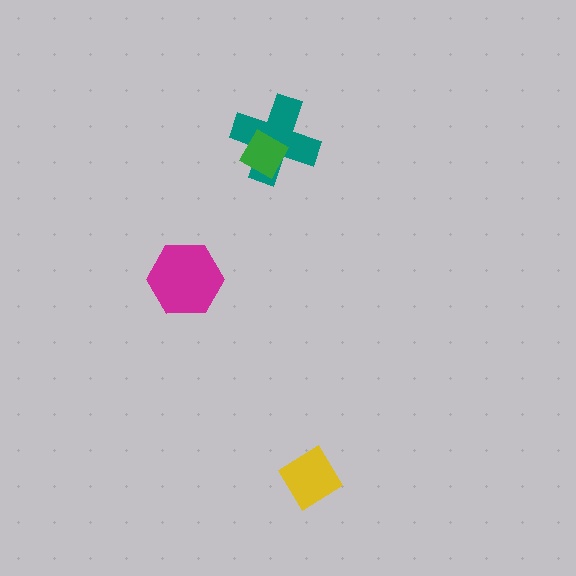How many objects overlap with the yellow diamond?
0 objects overlap with the yellow diamond.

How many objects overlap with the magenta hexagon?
0 objects overlap with the magenta hexagon.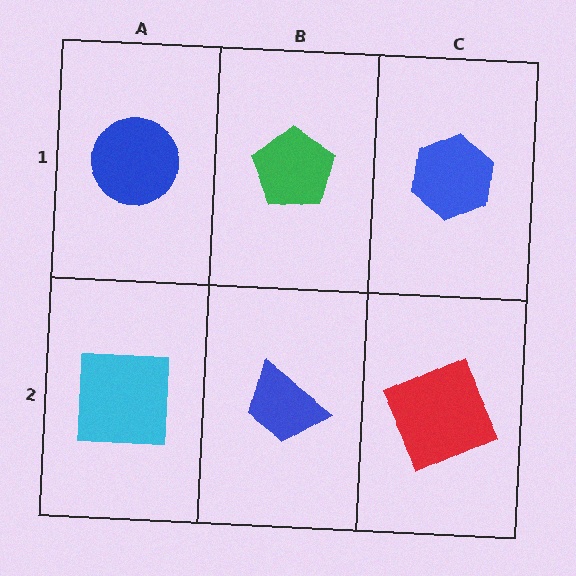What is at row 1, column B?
A green pentagon.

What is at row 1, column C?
A blue hexagon.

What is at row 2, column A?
A cyan square.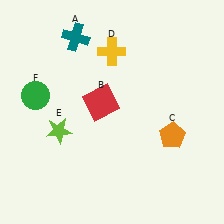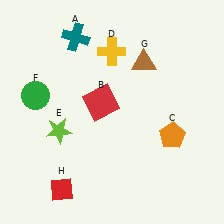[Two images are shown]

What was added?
A brown triangle (G), a red diamond (H) were added in Image 2.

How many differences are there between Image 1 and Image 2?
There are 2 differences between the two images.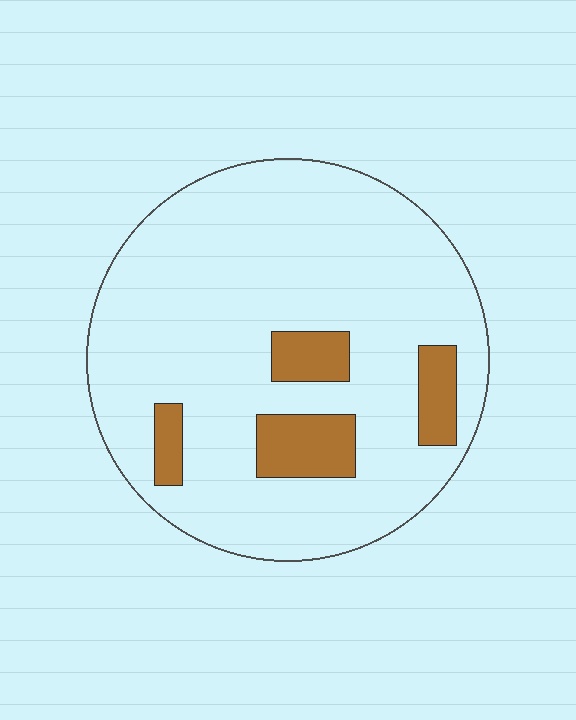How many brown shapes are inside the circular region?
4.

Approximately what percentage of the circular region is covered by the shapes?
Approximately 15%.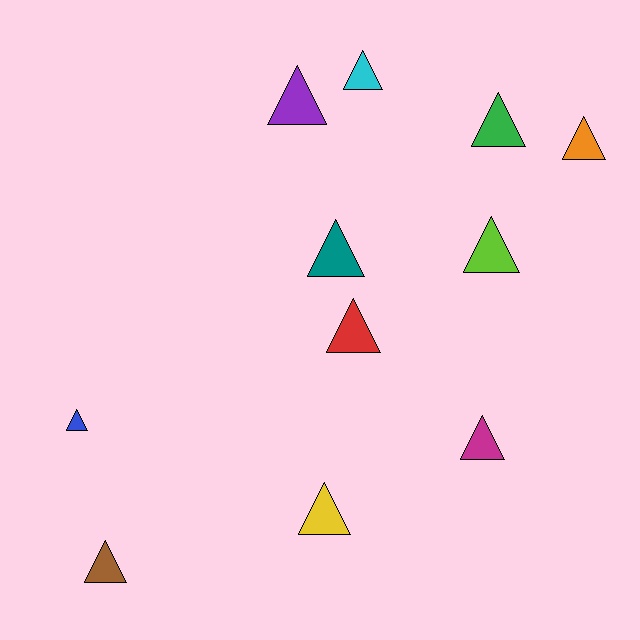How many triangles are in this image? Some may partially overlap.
There are 11 triangles.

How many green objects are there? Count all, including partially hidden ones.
There is 1 green object.